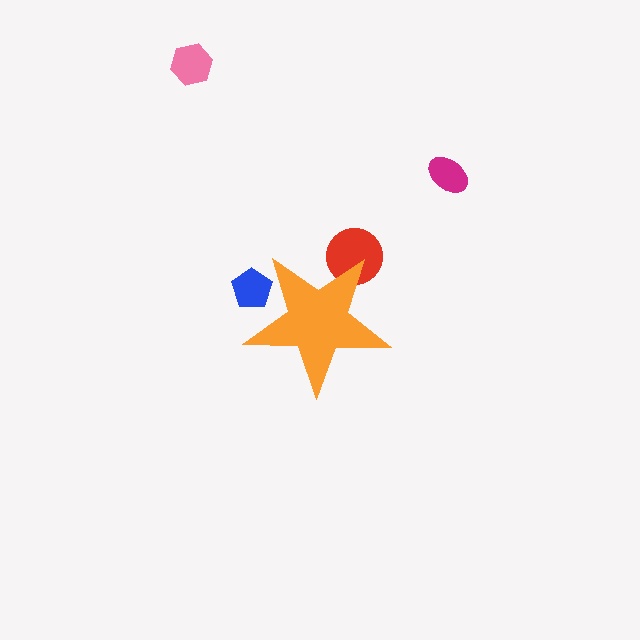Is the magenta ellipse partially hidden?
No, the magenta ellipse is fully visible.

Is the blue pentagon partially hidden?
Yes, the blue pentagon is partially hidden behind the orange star.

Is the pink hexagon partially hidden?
No, the pink hexagon is fully visible.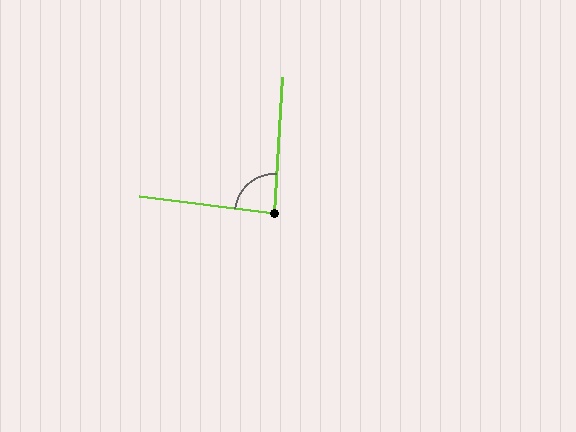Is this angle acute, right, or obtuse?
It is approximately a right angle.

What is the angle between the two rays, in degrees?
Approximately 86 degrees.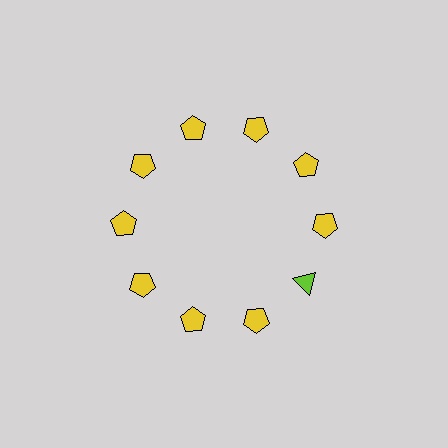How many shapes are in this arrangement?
There are 10 shapes arranged in a ring pattern.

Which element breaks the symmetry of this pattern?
The lime triangle at roughly the 4 o'clock position breaks the symmetry. All other shapes are yellow pentagons.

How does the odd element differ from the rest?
It differs in both color (lime instead of yellow) and shape (triangle instead of pentagon).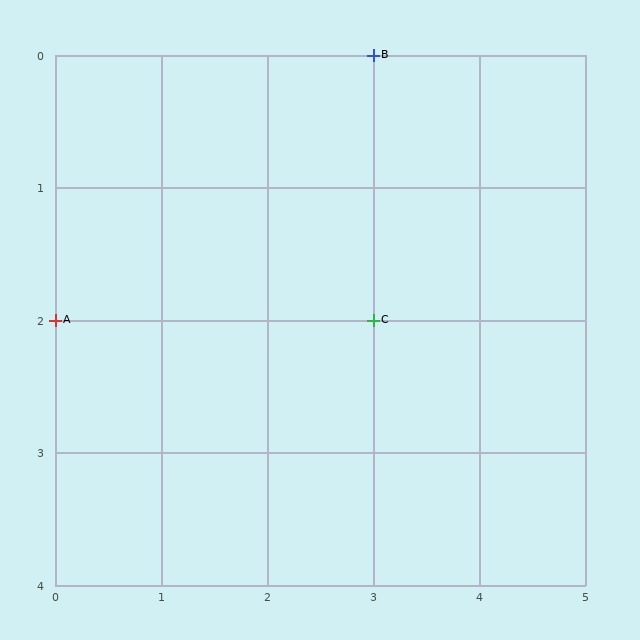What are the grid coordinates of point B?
Point B is at grid coordinates (3, 0).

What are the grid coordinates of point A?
Point A is at grid coordinates (0, 2).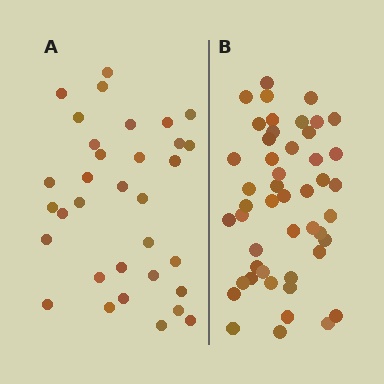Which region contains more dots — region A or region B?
Region B (the right region) has more dots.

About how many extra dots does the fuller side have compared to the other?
Region B has approximately 15 more dots than region A.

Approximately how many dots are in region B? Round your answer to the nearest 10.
About 50 dots. (The exact count is 48, which rounds to 50.)